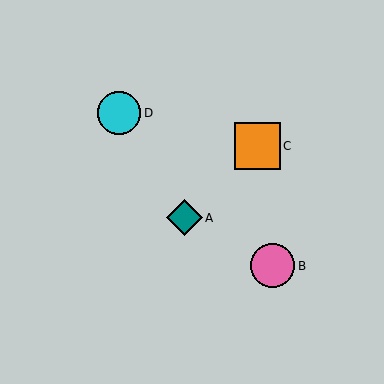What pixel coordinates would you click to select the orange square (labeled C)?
Click at (257, 146) to select the orange square C.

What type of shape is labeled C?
Shape C is an orange square.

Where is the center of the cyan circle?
The center of the cyan circle is at (119, 113).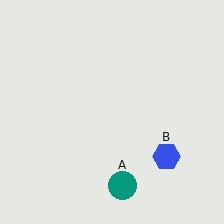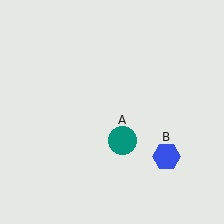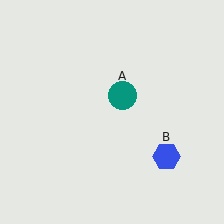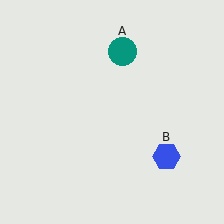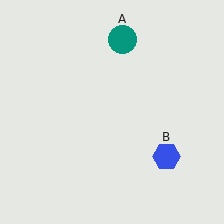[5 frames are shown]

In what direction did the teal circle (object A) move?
The teal circle (object A) moved up.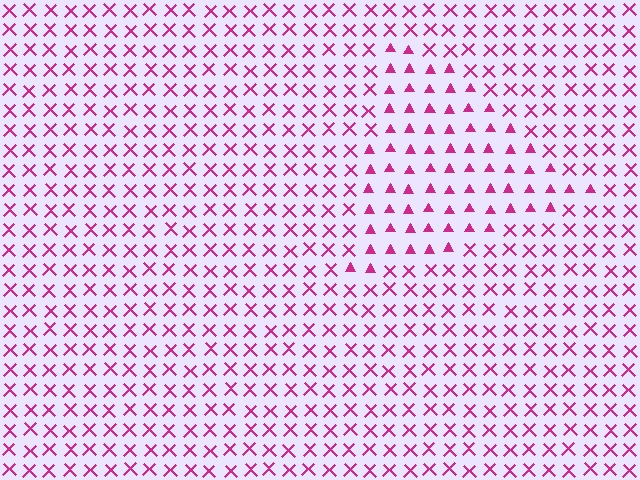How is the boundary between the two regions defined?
The boundary is defined by a change in element shape: triangles inside vs. X marks outside. All elements share the same color and spacing.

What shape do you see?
I see a triangle.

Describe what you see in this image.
The image is filled with small magenta elements arranged in a uniform grid. A triangle-shaped region contains triangles, while the surrounding area contains X marks. The boundary is defined purely by the change in element shape.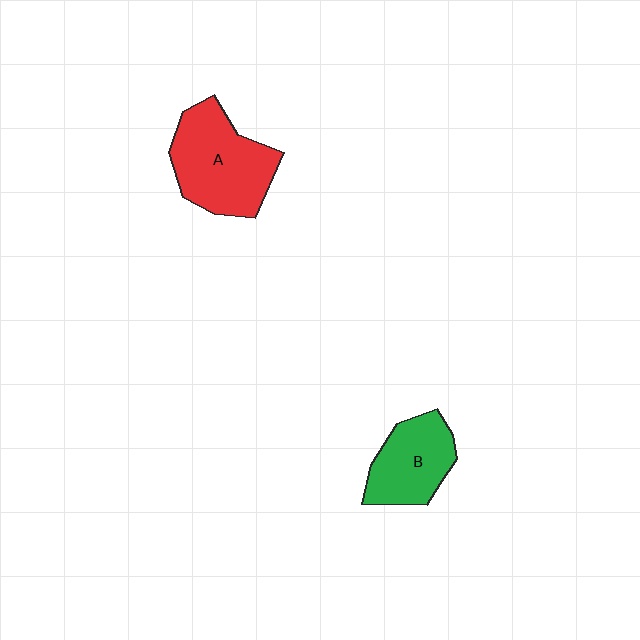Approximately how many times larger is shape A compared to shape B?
Approximately 1.4 times.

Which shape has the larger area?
Shape A (red).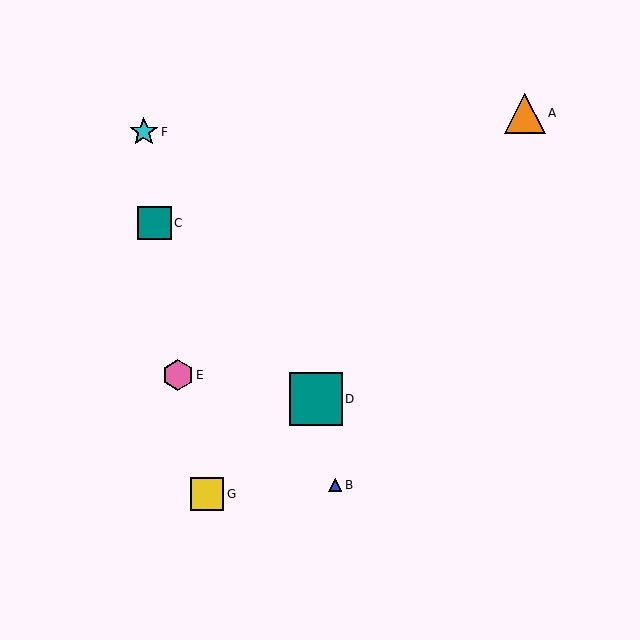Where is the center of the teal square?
The center of the teal square is at (316, 399).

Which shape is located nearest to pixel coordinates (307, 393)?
The teal square (labeled D) at (316, 399) is nearest to that location.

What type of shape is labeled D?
Shape D is a teal square.